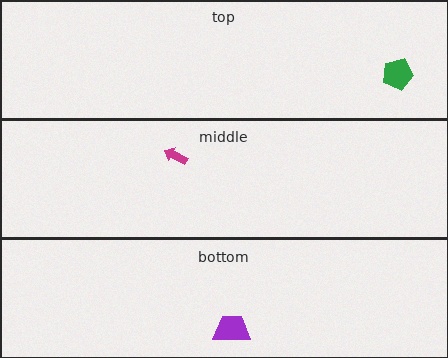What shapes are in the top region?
The green pentagon.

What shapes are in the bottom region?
The purple trapezoid.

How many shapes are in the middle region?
1.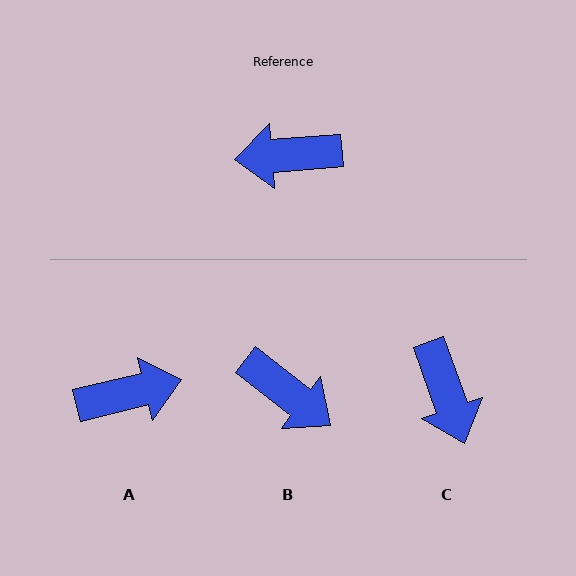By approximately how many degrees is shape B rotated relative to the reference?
Approximately 138 degrees counter-clockwise.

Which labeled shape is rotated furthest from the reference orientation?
A, about 171 degrees away.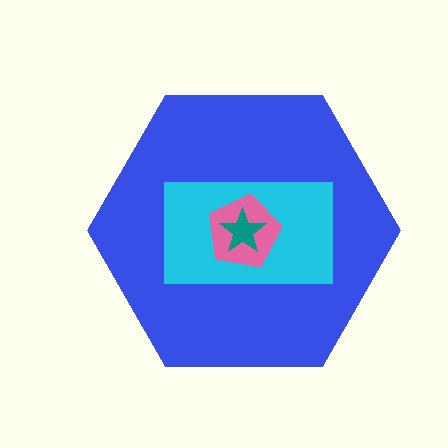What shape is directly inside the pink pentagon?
The teal star.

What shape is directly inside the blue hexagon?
The cyan rectangle.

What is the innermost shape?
The teal star.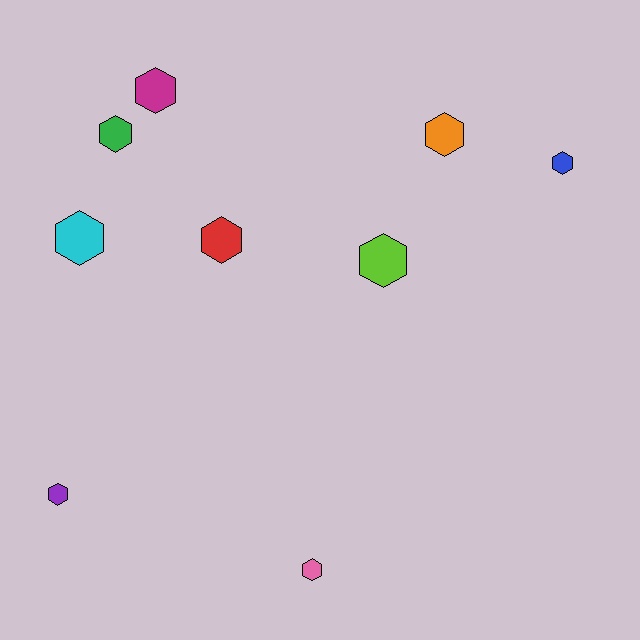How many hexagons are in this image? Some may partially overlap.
There are 9 hexagons.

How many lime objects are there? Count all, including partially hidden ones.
There is 1 lime object.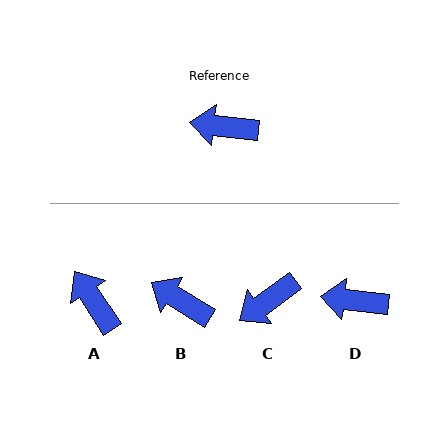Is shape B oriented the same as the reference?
No, it is off by about 25 degrees.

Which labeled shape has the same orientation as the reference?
D.